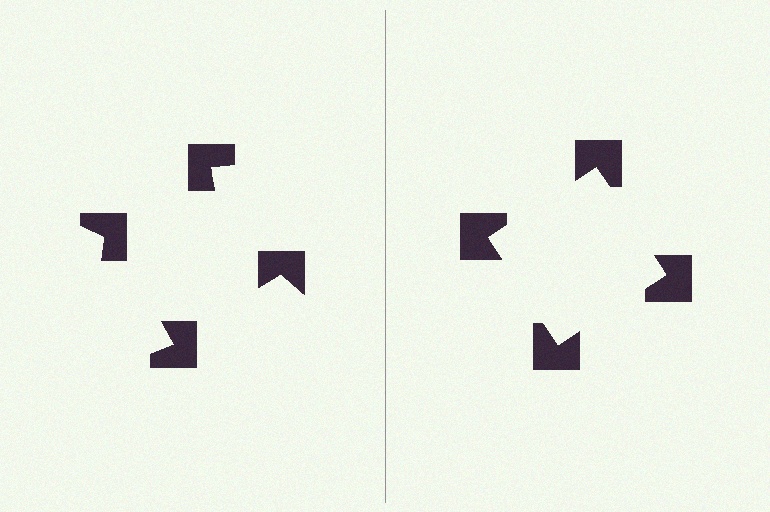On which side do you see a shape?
An illusory square appears on the right side. On the left side the wedge cuts are rotated, so no coherent shape forms.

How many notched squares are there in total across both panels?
8 — 4 on each side.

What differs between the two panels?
The notched squares are positioned identically on both sides; only the wedge orientations differ. On the right they align to a square; on the left they are misaligned.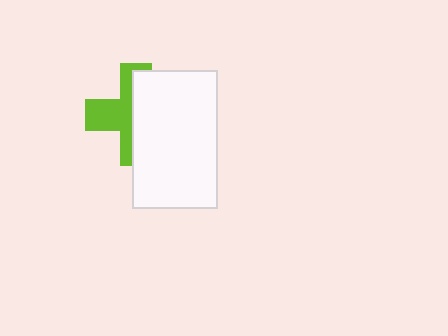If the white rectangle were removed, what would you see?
You would see the complete lime cross.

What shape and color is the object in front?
The object in front is a white rectangle.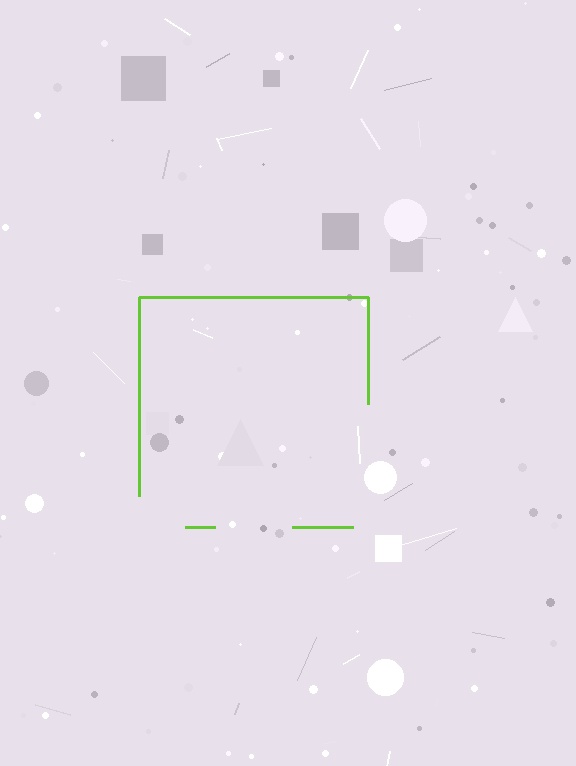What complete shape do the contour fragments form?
The contour fragments form a square.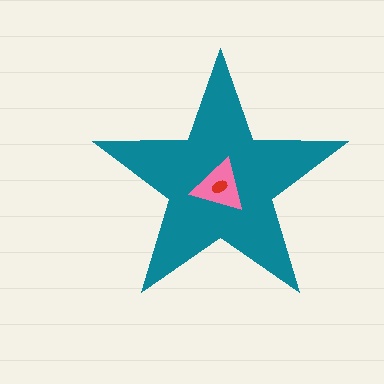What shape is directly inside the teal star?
The pink triangle.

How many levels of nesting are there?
3.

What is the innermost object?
The red ellipse.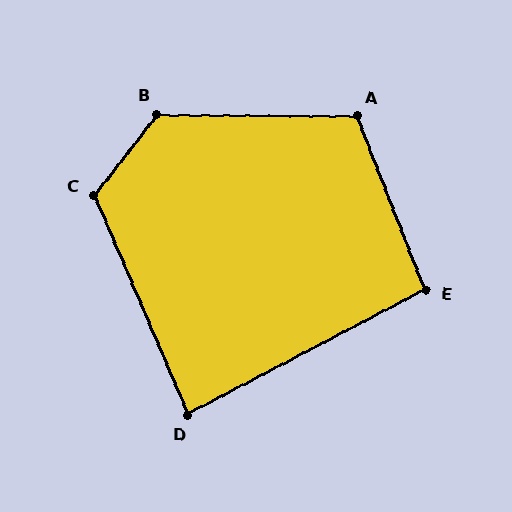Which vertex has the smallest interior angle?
D, at approximately 85 degrees.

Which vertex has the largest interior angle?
B, at approximately 127 degrees.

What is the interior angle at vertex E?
Approximately 96 degrees (obtuse).